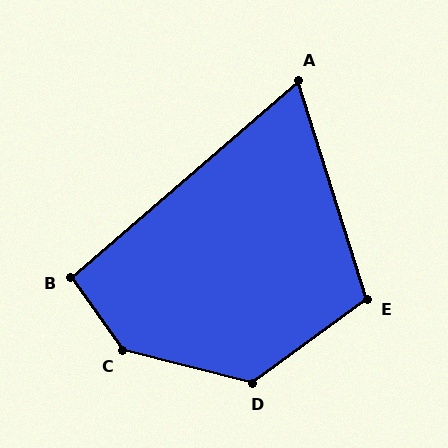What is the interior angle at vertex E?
Approximately 109 degrees (obtuse).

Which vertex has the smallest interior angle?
A, at approximately 67 degrees.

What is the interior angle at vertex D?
Approximately 129 degrees (obtuse).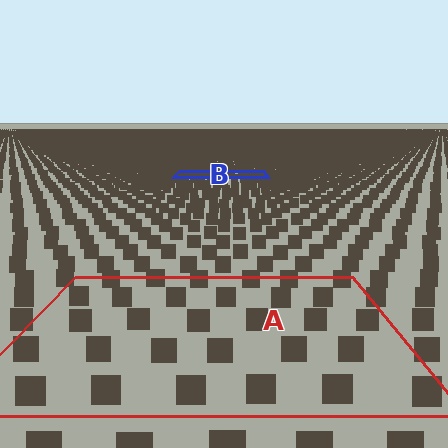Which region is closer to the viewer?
Region A is closer. The texture elements there are larger and more spread out.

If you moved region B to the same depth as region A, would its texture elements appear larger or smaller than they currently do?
They would appear larger. At a closer depth, the same texture elements are projected at a bigger on-screen size.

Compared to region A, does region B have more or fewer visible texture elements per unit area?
Region B has more texture elements per unit area — they are packed more densely because it is farther away.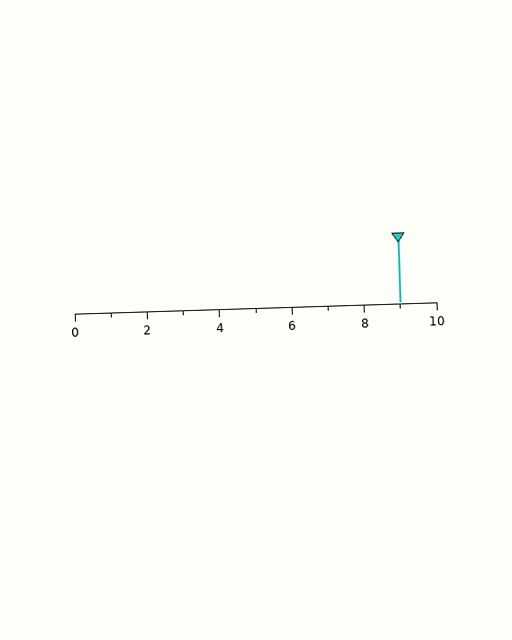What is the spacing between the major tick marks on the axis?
The major ticks are spaced 2 apart.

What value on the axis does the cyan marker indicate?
The marker indicates approximately 9.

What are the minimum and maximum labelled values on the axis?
The axis runs from 0 to 10.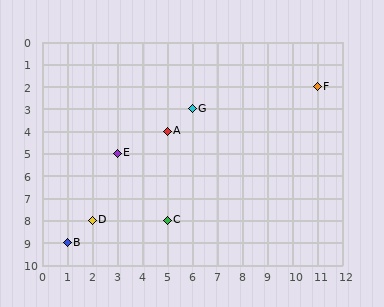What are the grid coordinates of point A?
Point A is at grid coordinates (5, 4).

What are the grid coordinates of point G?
Point G is at grid coordinates (6, 3).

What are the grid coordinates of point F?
Point F is at grid coordinates (11, 2).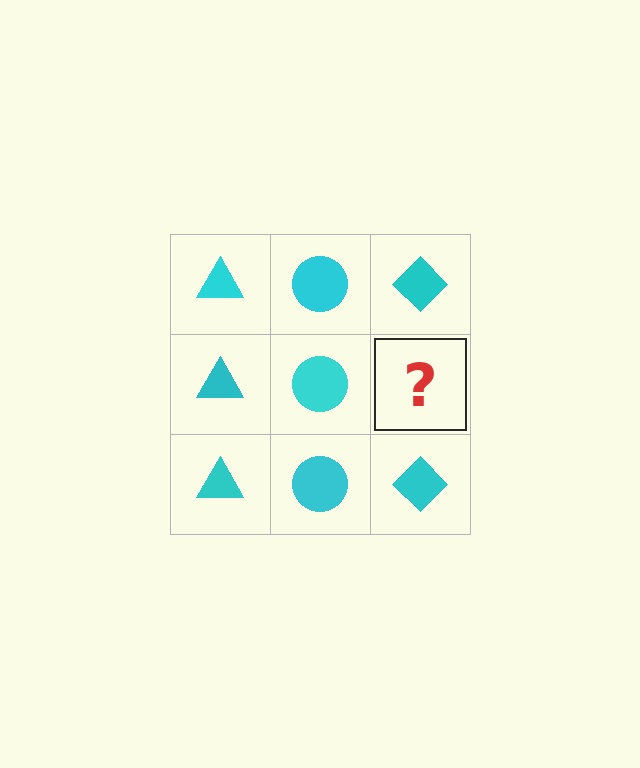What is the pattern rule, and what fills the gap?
The rule is that each column has a consistent shape. The gap should be filled with a cyan diamond.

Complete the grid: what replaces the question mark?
The question mark should be replaced with a cyan diamond.